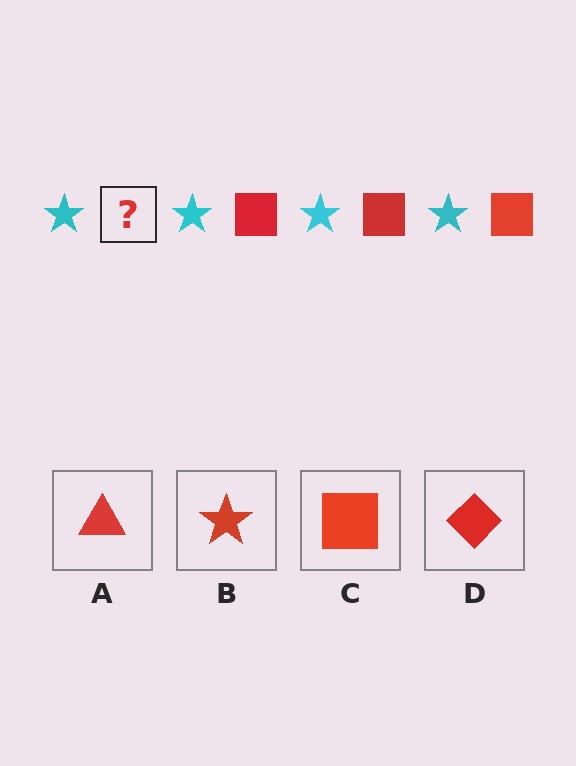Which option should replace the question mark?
Option C.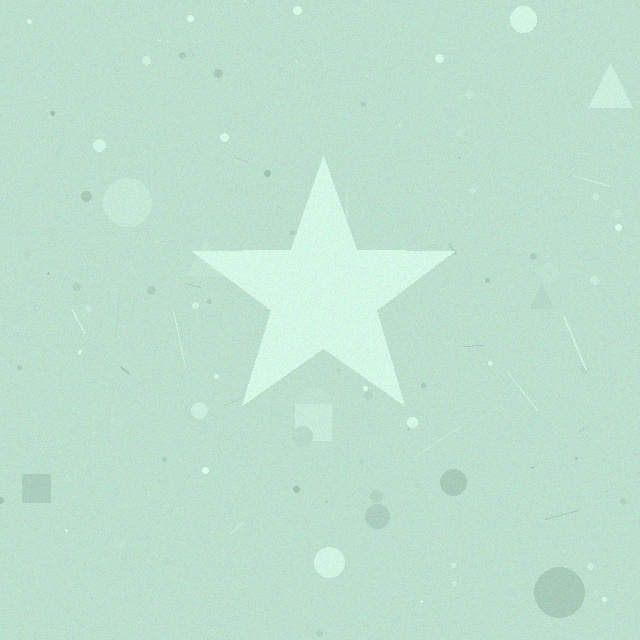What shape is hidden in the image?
A star is hidden in the image.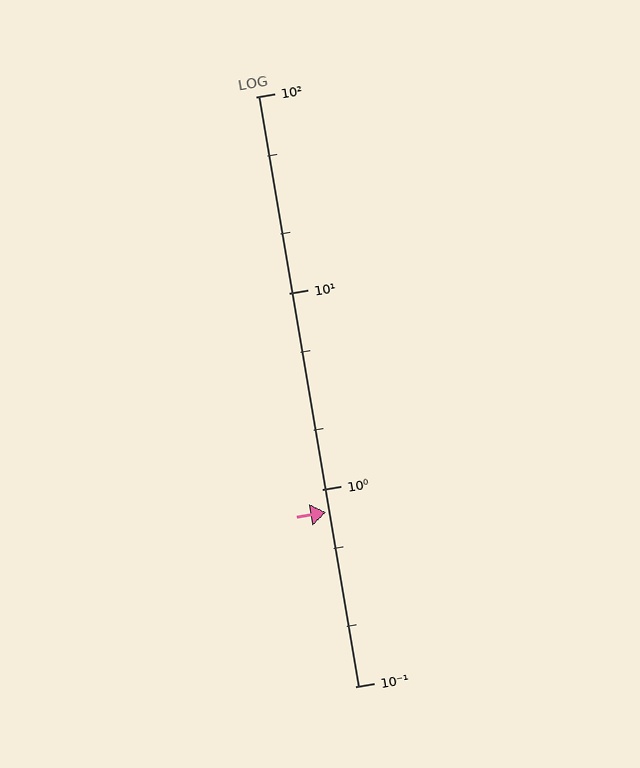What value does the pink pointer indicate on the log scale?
The pointer indicates approximately 0.77.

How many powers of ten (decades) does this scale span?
The scale spans 3 decades, from 0.1 to 100.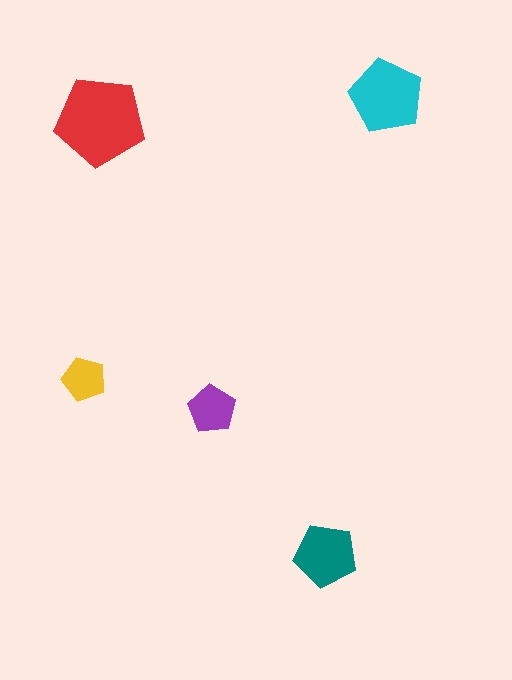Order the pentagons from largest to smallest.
the red one, the cyan one, the teal one, the purple one, the yellow one.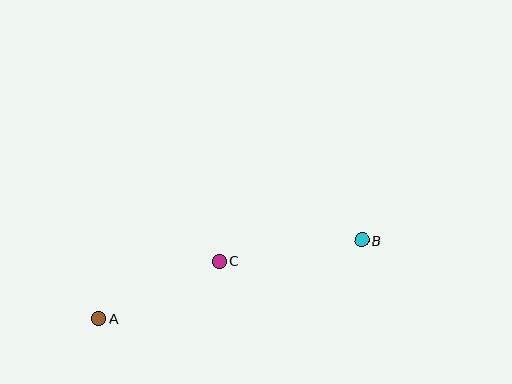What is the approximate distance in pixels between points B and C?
The distance between B and C is approximately 144 pixels.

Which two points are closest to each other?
Points A and C are closest to each other.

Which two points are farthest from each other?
Points A and B are farthest from each other.